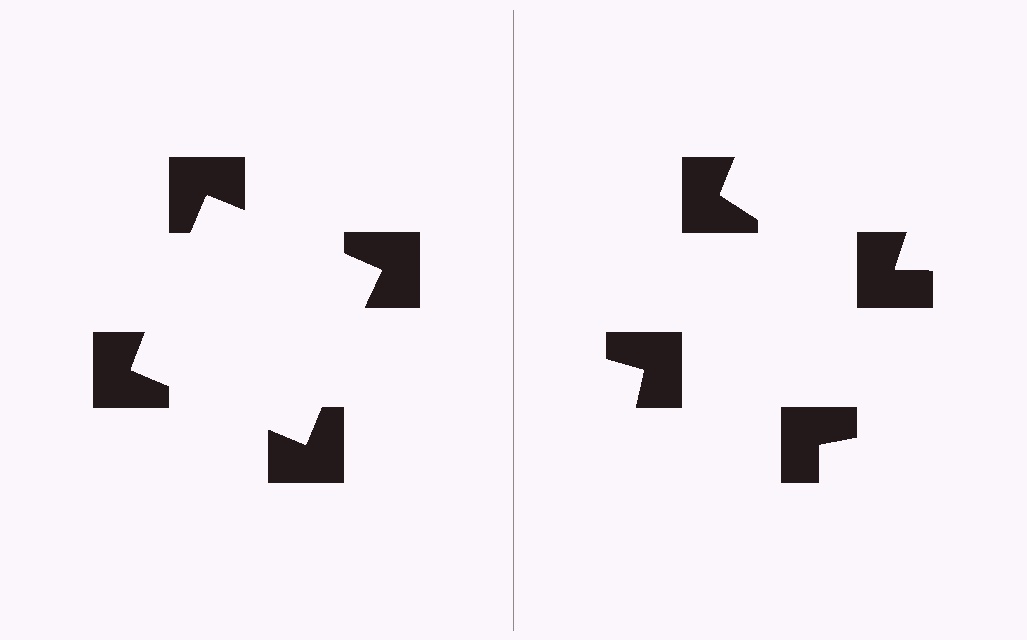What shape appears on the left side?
An illusory square.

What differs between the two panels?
The notched squares are positioned identically on both sides; only the wedge orientations differ. On the left they align to a square; on the right they are misaligned.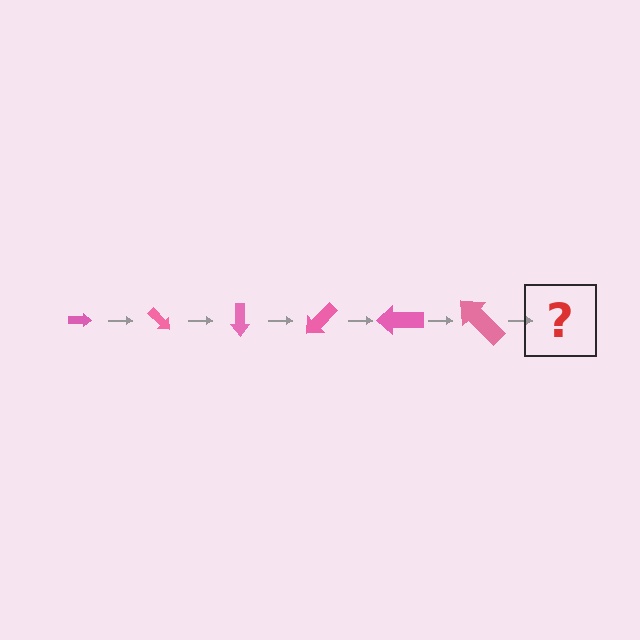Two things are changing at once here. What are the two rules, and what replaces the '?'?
The two rules are that the arrow grows larger each step and it rotates 45 degrees each step. The '?' should be an arrow, larger than the previous one and rotated 270 degrees from the start.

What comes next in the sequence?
The next element should be an arrow, larger than the previous one and rotated 270 degrees from the start.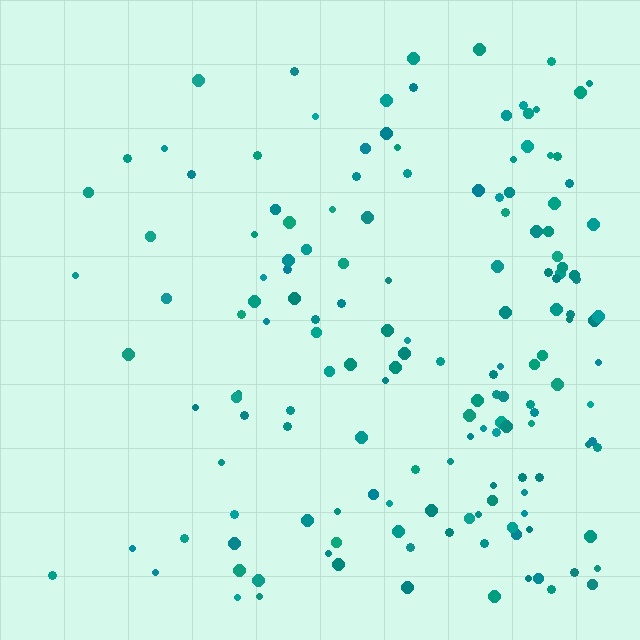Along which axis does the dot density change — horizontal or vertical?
Horizontal.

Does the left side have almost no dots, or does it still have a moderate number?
Still a moderate number, just noticeably fewer than the right.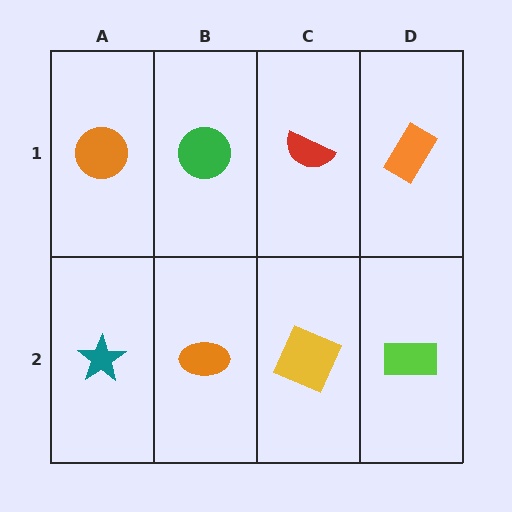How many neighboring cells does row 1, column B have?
3.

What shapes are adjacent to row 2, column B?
A green circle (row 1, column B), a teal star (row 2, column A), a yellow square (row 2, column C).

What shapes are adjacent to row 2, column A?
An orange circle (row 1, column A), an orange ellipse (row 2, column B).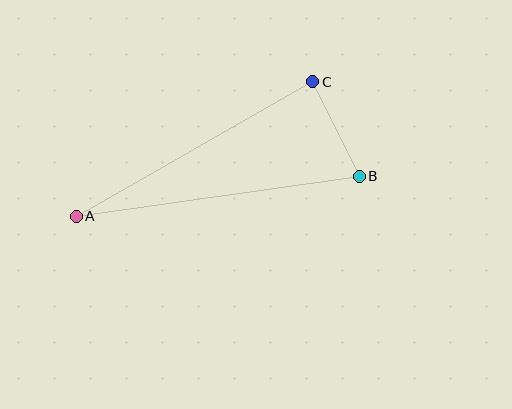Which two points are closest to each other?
Points B and C are closest to each other.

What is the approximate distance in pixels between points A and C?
The distance between A and C is approximately 272 pixels.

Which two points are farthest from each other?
Points A and B are farthest from each other.